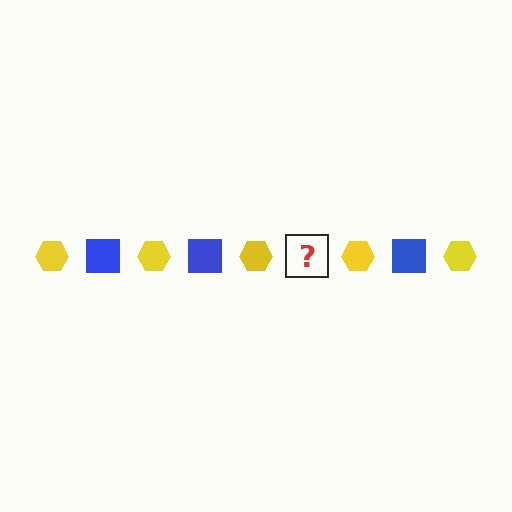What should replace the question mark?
The question mark should be replaced with a blue square.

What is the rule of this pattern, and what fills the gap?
The rule is that the pattern alternates between yellow hexagon and blue square. The gap should be filled with a blue square.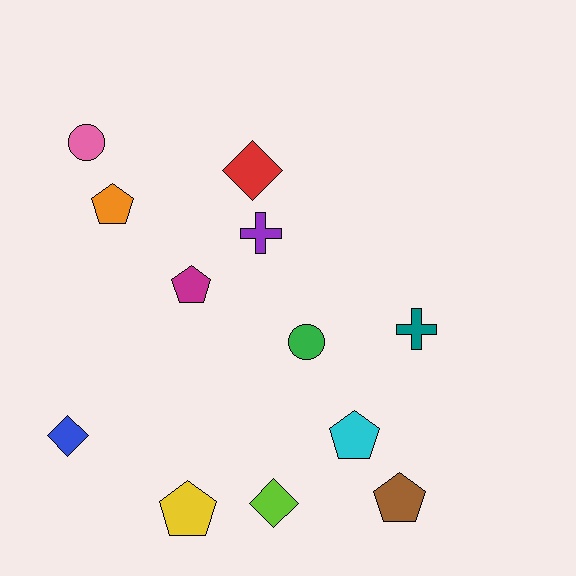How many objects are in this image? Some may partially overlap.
There are 12 objects.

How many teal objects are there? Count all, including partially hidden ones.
There is 1 teal object.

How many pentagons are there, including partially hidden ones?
There are 5 pentagons.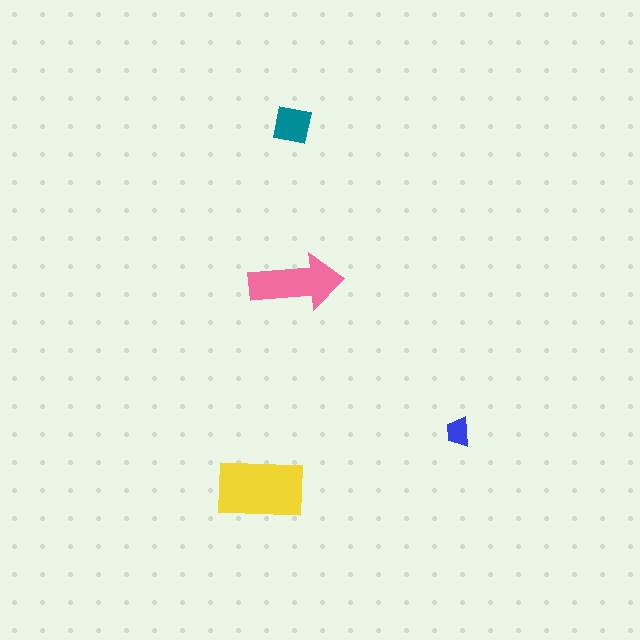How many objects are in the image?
There are 4 objects in the image.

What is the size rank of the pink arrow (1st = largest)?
2nd.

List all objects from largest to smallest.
The yellow rectangle, the pink arrow, the teal square, the blue trapezoid.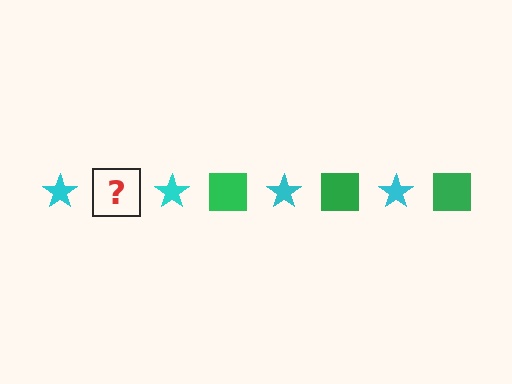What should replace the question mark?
The question mark should be replaced with a green square.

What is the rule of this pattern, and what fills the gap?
The rule is that the pattern alternates between cyan star and green square. The gap should be filled with a green square.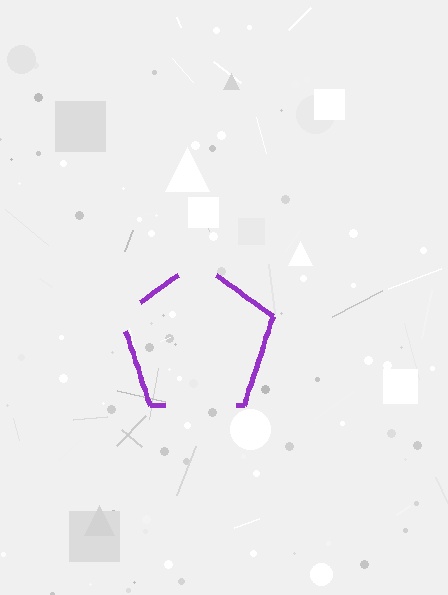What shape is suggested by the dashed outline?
The dashed outline suggests a pentagon.